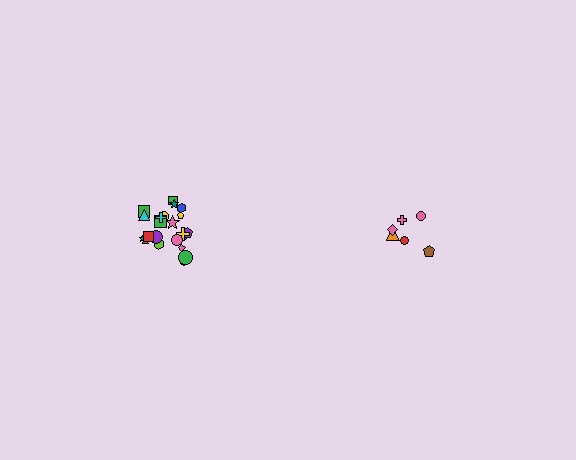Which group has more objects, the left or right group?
The left group.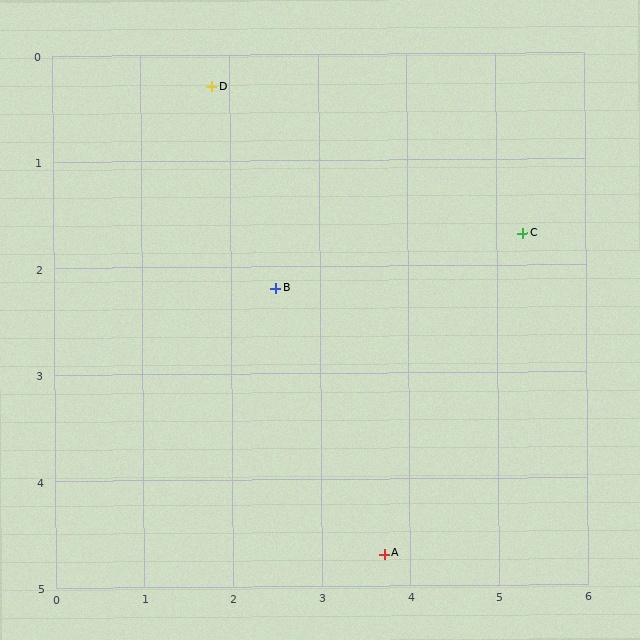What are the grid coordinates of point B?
Point B is at approximately (2.5, 2.2).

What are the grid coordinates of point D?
Point D is at approximately (1.8, 0.3).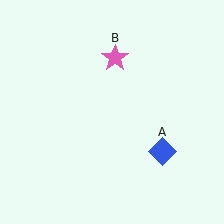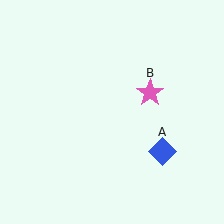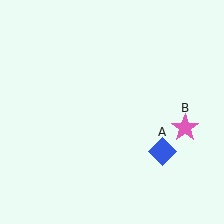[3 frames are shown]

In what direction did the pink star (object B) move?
The pink star (object B) moved down and to the right.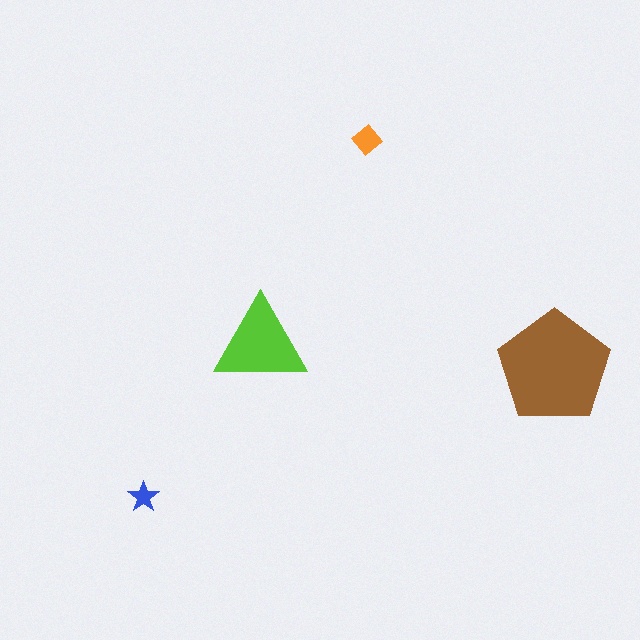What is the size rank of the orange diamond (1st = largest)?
3rd.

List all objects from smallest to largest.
The blue star, the orange diamond, the lime triangle, the brown pentagon.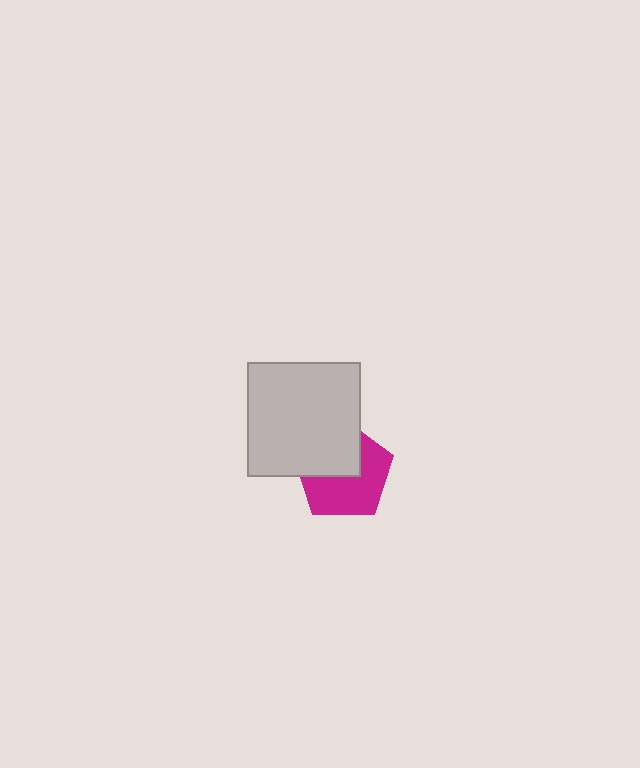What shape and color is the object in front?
The object in front is a light gray square.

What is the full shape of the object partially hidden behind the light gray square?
The partially hidden object is a magenta pentagon.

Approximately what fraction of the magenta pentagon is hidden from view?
Roughly 43% of the magenta pentagon is hidden behind the light gray square.